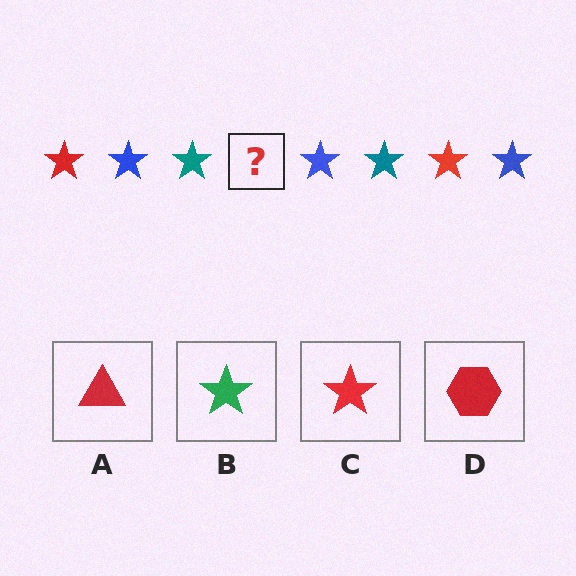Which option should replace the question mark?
Option C.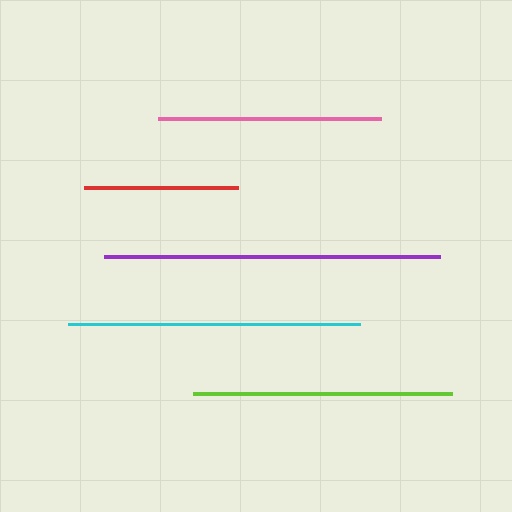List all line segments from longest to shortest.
From longest to shortest: purple, cyan, lime, pink, red.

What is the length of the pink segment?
The pink segment is approximately 223 pixels long.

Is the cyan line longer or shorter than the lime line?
The cyan line is longer than the lime line.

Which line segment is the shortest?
The red line is the shortest at approximately 154 pixels.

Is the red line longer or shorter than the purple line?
The purple line is longer than the red line.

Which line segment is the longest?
The purple line is the longest at approximately 336 pixels.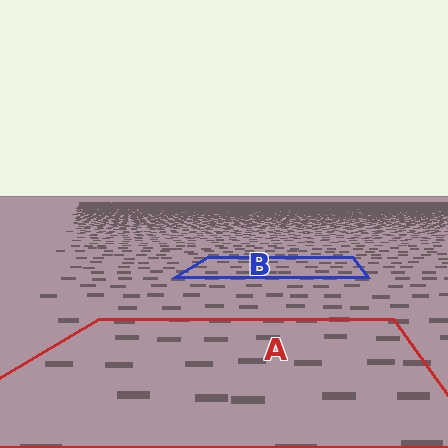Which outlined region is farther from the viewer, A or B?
Region B is farther from the viewer — the texture elements inside it appear smaller and more densely packed.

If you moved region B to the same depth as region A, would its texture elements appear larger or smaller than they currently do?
They would appear larger. At a closer depth, the same texture elements are projected at a bigger on-screen size.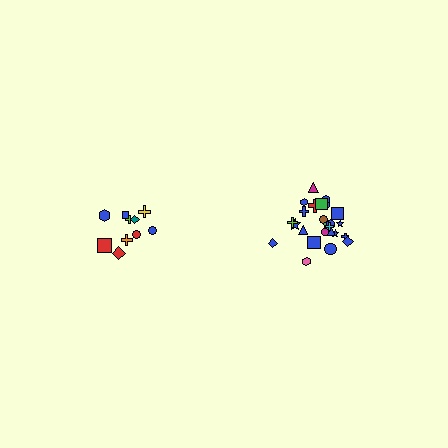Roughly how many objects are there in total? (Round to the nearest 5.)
Roughly 35 objects in total.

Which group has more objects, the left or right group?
The right group.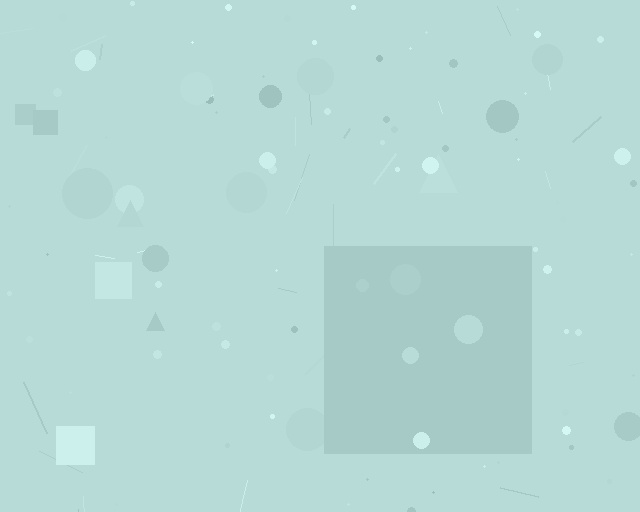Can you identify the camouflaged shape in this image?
The camouflaged shape is a square.